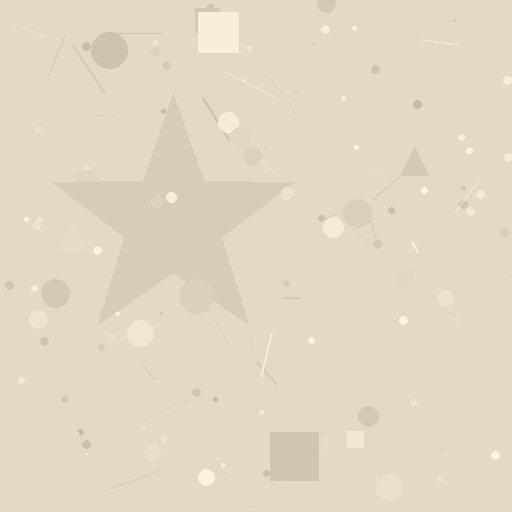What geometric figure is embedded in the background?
A star is embedded in the background.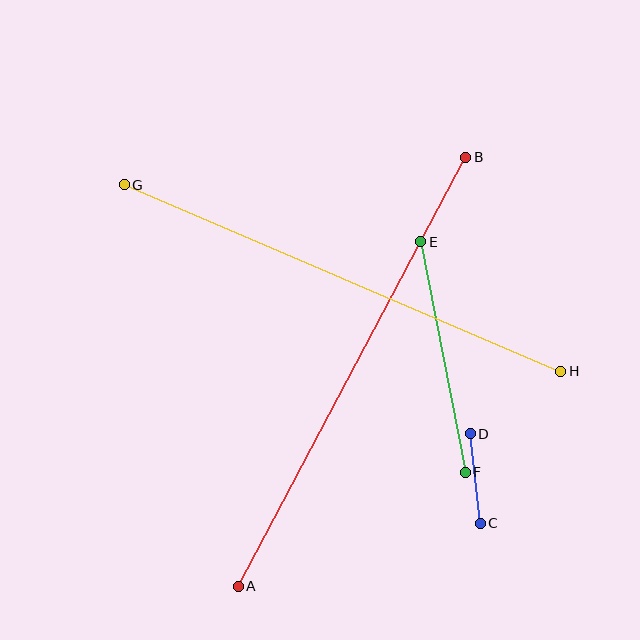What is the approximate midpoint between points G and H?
The midpoint is at approximately (342, 278) pixels.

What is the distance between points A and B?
The distance is approximately 486 pixels.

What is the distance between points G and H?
The distance is approximately 475 pixels.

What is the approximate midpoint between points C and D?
The midpoint is at approximately (475, 478) pixels.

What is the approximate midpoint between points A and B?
The midpoint is at approximately (352, 372) pixels.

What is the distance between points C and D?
The distance is approximately 90 pixels.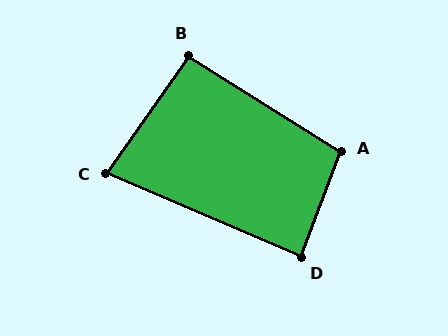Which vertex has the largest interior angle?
A, at approximately 102 degrees.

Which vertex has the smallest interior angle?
C, at approximately 78 degrees.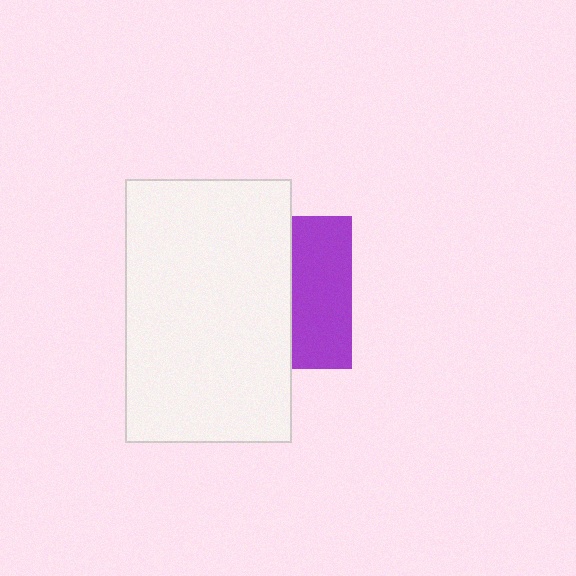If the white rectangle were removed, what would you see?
You would see the complete purple square.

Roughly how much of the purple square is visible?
A small part of it is visible (roughly 39%).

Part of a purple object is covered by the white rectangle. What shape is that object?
It is a square.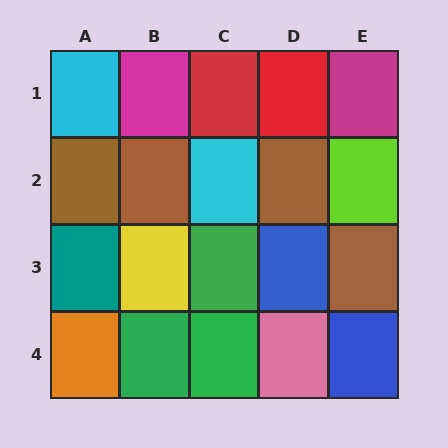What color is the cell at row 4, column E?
Blue.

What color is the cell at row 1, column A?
Cyan.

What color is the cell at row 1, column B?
Magenta.